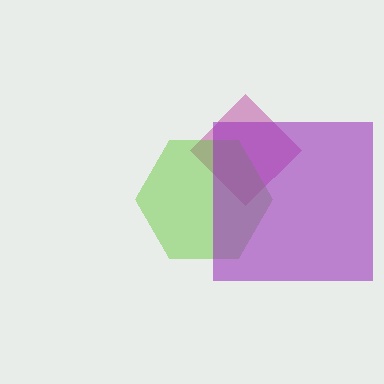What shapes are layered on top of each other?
The layered shapes are: a magenta diamond, a lime hexagon, a purple square.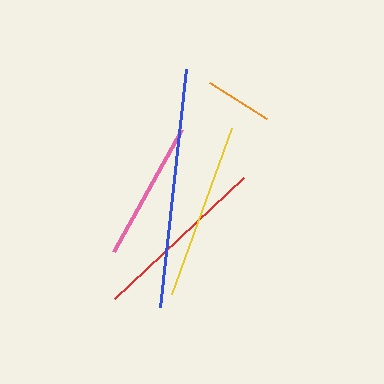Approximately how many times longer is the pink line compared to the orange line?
The pink line is approximately 2.1 times the length of the orange line.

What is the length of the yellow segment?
The yellow segment is approximately 176 pixels long.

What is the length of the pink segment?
The pink segment is approximately 140 pixels long.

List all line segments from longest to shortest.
From longest to shortest: blue, red, yellow, pink, orange.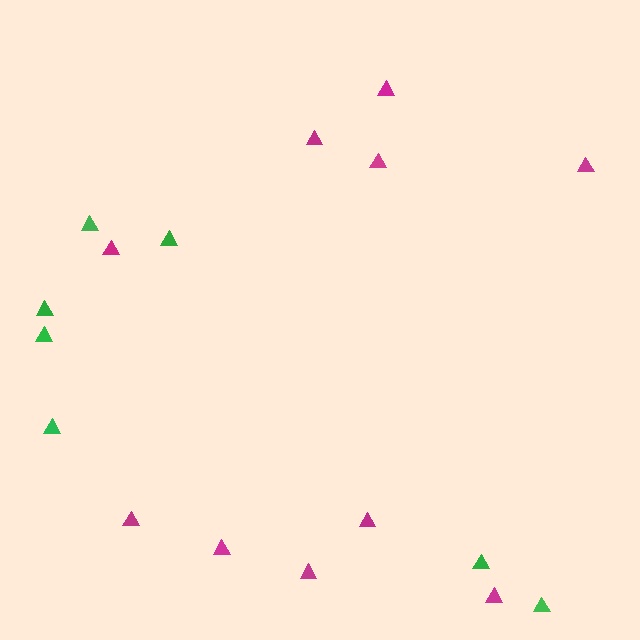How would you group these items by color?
There are 2 groups: one group of magenta triangles (10) and one group of green triangles (7).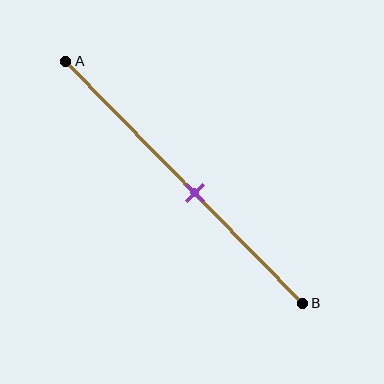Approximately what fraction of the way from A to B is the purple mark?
The purple mark is approximately 55% of the way from A to B.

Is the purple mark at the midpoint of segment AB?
No, the mark is at about 55% from A, not at the 50% midpoint.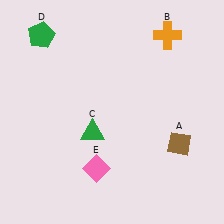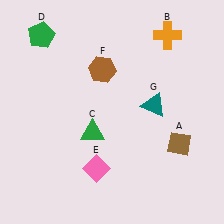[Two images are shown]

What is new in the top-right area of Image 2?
A teal triangle (G) was added in the top-right area of Image 2.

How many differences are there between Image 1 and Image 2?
There are 2 differences between the two images.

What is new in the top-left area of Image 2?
A brown hexagon (F) was added in the top-left area of Image 2.